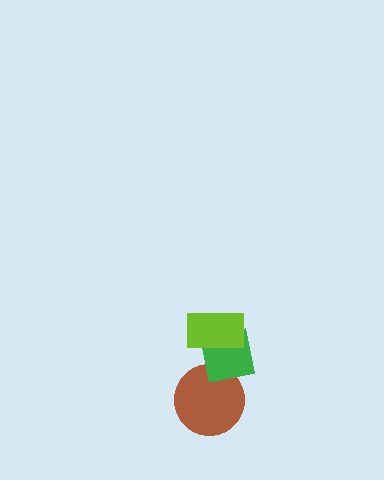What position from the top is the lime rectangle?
The lime rectangle is 1st from the top.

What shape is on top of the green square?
The lime rectangle is on top of the green square.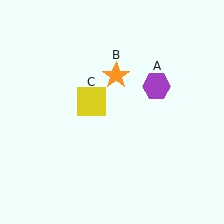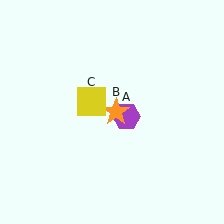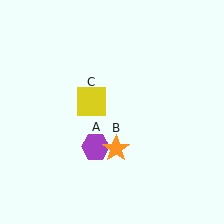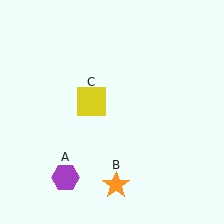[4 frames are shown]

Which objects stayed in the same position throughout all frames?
Yellow square (object C) remained stationary.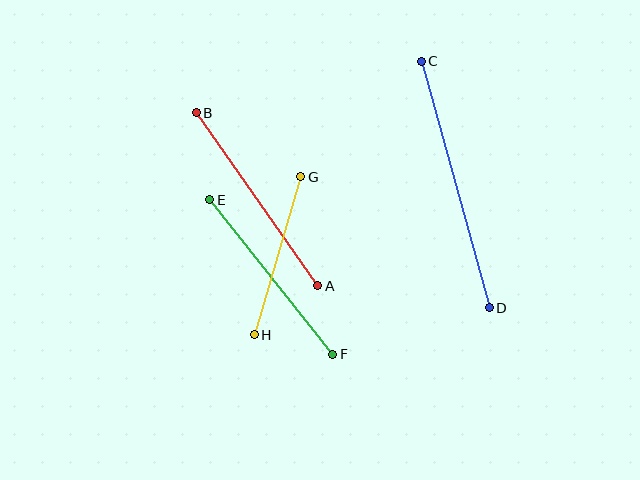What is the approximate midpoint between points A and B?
The midpoint is at approximately (257, 199) pixels.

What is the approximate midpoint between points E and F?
The midpoint is at approximately (271, 277) pixels.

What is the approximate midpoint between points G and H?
The midpoint is at approximately (278, 256) pixels.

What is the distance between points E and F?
The distance is approximately 198 pixels.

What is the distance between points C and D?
The distance is approximately 256 pixels.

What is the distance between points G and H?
The distance is approximately 165 pixels.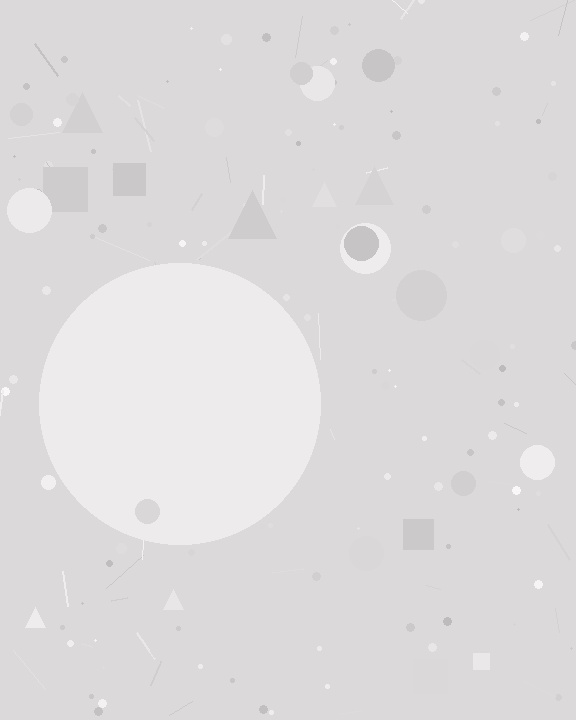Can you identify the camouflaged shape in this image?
The camouflaged shape is a circle.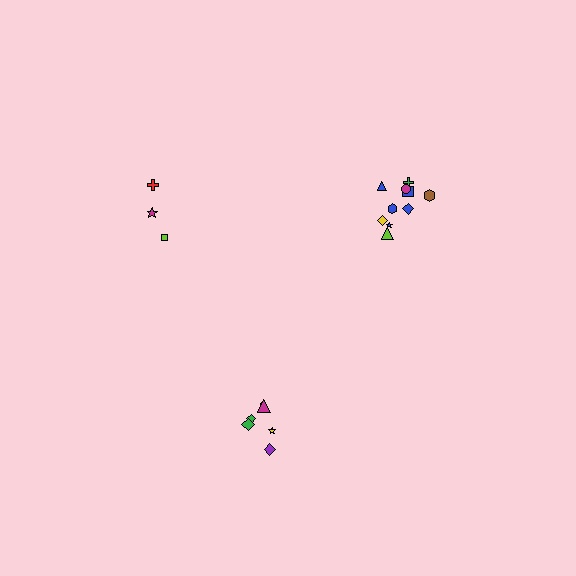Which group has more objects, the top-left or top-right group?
The top-right group.